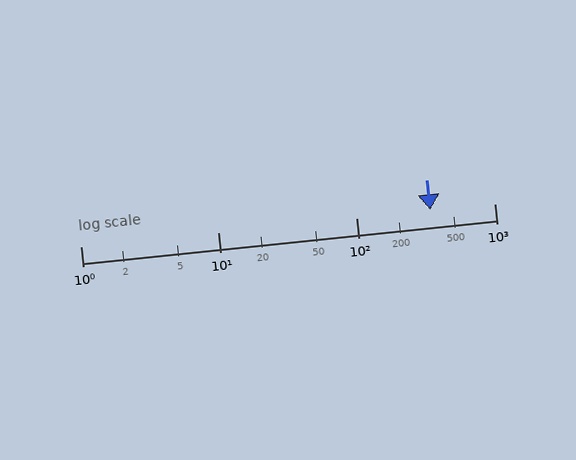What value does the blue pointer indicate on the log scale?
The pointer indicates approximately 340.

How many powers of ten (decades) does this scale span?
The scale spans 3 decades, from 1 to 1000.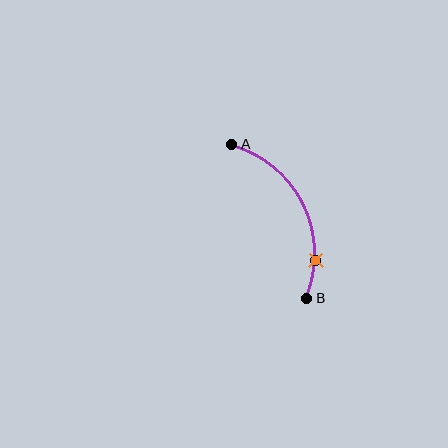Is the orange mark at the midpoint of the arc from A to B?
No. The orange mark lies on the arc but is closer to endpoint B. The arc midpoint would be at the point on the curve equidistant along the arc from both A and B.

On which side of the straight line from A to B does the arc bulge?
The arc bulges to the right of the straight line connecting A and B.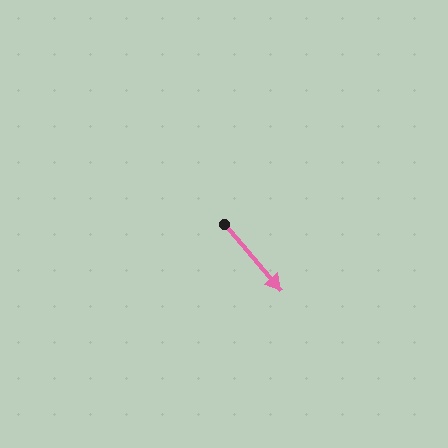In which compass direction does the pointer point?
Southeast.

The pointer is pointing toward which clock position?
Roughly 5 o'clock.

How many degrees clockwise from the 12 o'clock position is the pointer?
Approximately 139 degrees.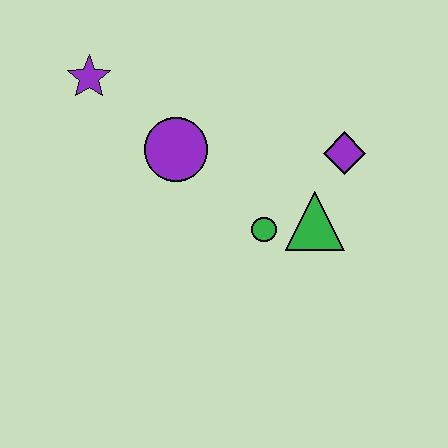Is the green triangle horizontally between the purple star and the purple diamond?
Yes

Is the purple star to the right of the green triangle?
No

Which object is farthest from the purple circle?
The purple diamond is farthest from the purple circle.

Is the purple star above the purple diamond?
Yes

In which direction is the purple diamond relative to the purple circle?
The purple diamond is to the right of the purple circle.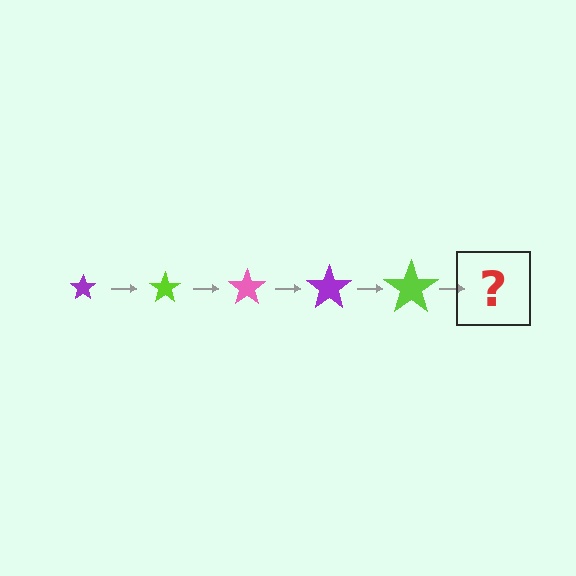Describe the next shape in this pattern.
It should be a pink star, larger than the previous one.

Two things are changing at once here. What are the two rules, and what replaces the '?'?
The two rules are that the star grows larger each step and the color cycles through purple, lime, and pink. The '?' should be a pink star, larger than the previous one.